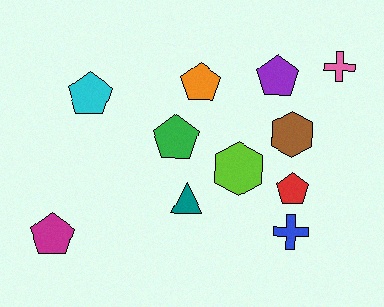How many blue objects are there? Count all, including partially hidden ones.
There is 1 blue object.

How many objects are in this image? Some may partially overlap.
There are 11 objects.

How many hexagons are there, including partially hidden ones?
There are 2 hexagons.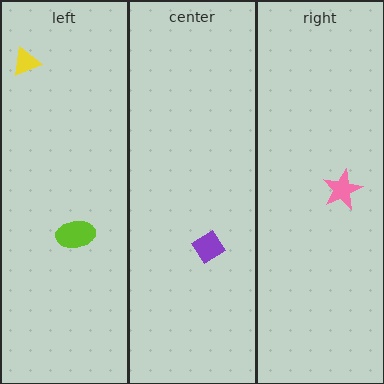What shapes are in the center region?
The purple diamond.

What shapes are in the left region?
The yellow triangle, the lime ellipse.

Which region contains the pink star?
The right region.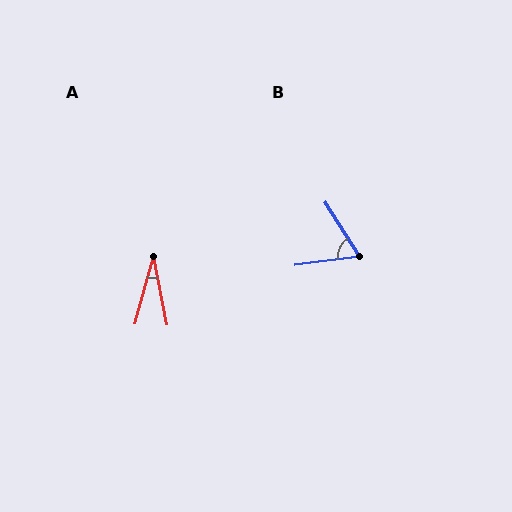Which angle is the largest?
B, at approximately 65 degrees.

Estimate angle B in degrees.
Approximately 65 degrees.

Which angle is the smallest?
A, at approximately 26 degrees.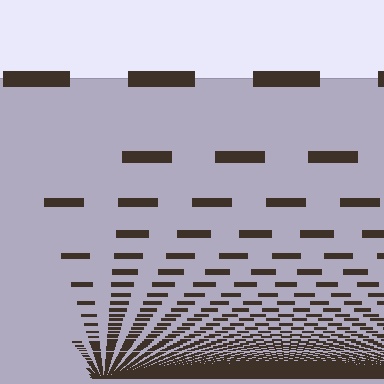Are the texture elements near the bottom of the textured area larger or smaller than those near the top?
Smaller. The gradient is inverted — elements near the bottom are smaller and denser.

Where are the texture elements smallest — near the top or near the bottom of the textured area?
Near the bottom.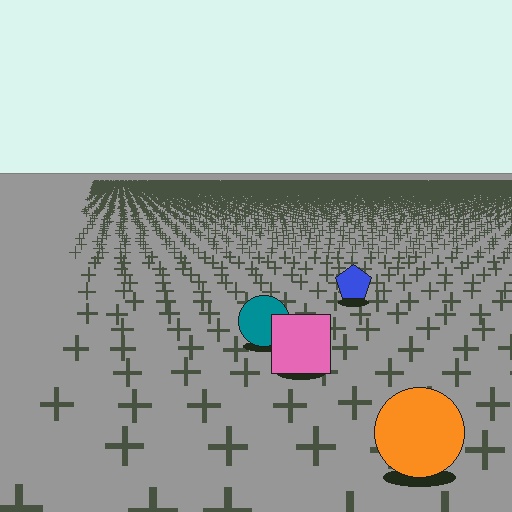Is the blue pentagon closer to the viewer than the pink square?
No. The pink square is closer — you can tell from the texture gradient: the ground texture is coarser near it.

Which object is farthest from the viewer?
The blue pentagon is farthest from the viewer. It appears smaller and the ground texture around it is denser.